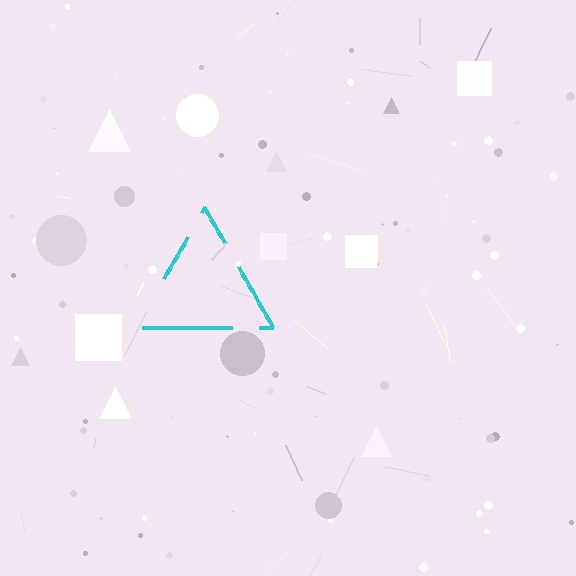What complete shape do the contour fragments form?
The contour fragments form a triangle.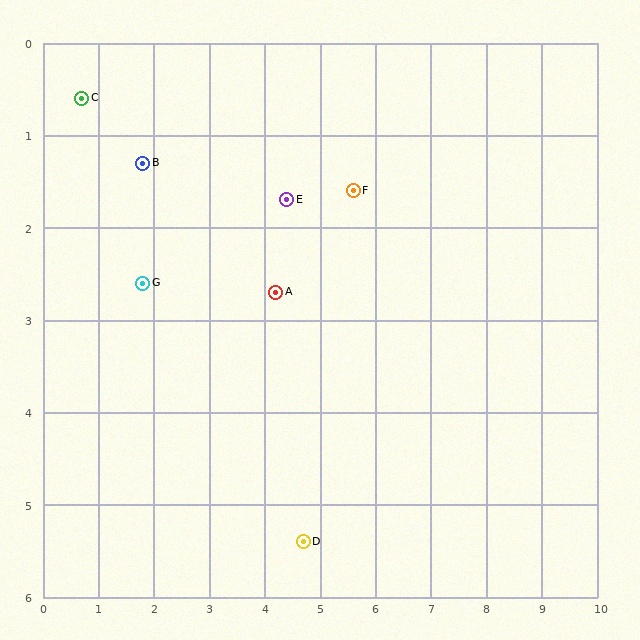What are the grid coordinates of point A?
Point A is at approximately (4.2, 2.7).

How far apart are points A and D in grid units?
Points A and D are about 2.7 grid units apart.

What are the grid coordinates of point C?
Point C is at approximately (0.7, 0.6).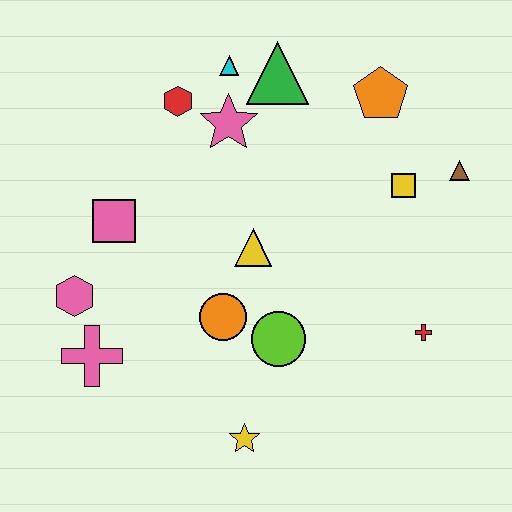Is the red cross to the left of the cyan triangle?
No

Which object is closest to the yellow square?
The brown triangle is closest to the yellow square.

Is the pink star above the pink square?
Yes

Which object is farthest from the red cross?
The pink hexagon is farthest from the red cross.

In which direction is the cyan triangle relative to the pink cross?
The cyan triangle is above the pink cross.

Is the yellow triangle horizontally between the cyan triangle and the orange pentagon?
Yes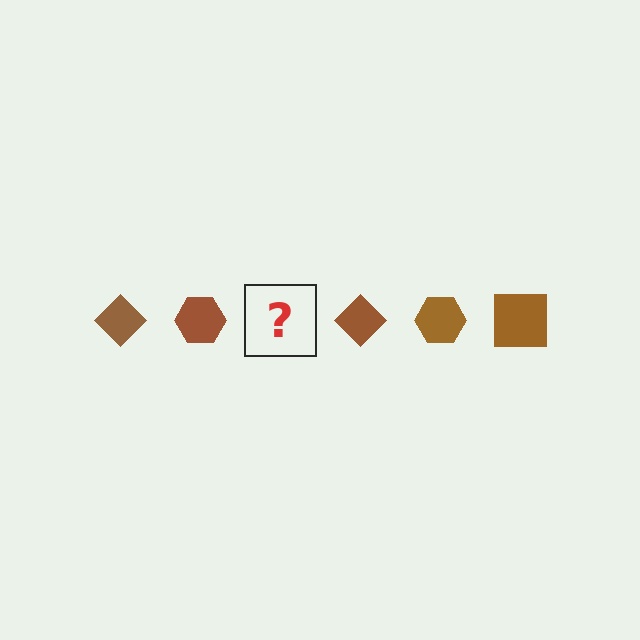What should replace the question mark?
The question mark should be replaced with a brown square.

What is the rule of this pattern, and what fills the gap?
The rule is that the pattern cycles through diamond, hexagon, square shapes in brown. The gap should be filled with a brown square.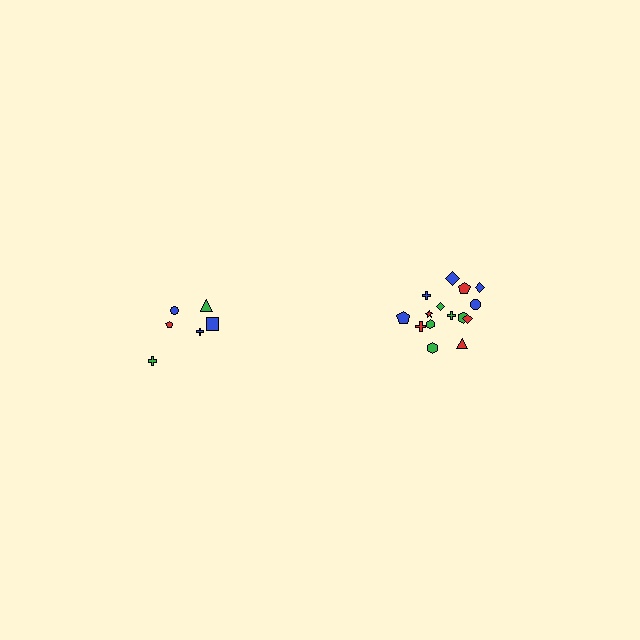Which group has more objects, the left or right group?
The right group.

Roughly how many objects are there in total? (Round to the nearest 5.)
Roughly 20 objects in total.